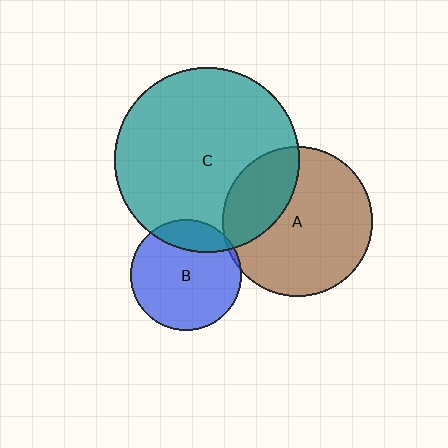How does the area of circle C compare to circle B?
Approximately 2.8 times.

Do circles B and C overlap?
Yes.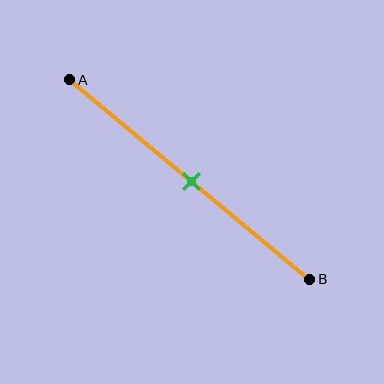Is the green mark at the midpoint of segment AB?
Yes, the mark is approximately at the midpoint.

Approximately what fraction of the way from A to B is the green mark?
The green mark is approximately 50% of the way from A to B.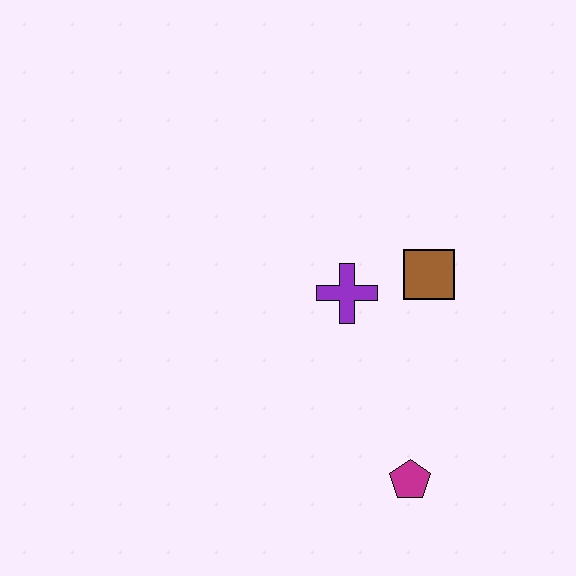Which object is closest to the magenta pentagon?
The purple cross is closest to the magenta pentagon.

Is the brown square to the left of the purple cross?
No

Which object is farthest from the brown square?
The magenta pentagon is farthest from the brown square.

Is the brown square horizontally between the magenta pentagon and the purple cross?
No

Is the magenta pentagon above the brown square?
No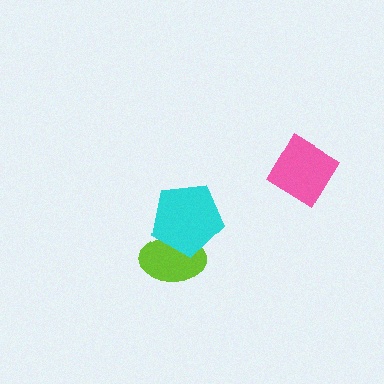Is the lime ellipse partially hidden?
Yes, it is partially covered by another shape.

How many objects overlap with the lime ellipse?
1 object overlaps with the lime ellipse.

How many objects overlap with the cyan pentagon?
1 object overlaps with the cyan pentagon.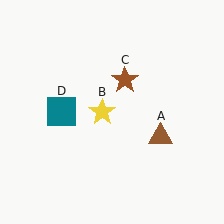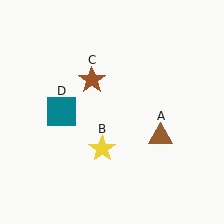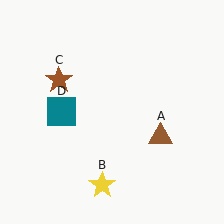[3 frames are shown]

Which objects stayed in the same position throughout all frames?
Brown triangle (object A) and teal square (object D) remained stationary.